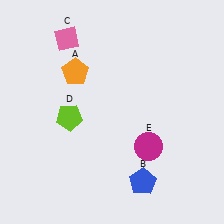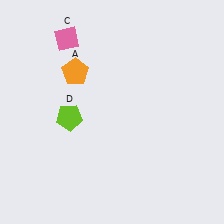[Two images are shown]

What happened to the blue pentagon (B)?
The blue pentagon (B) was removed in Image 2. It was in the bottom-right area of Image 1.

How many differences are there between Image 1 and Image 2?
There are 2 differences between the two images.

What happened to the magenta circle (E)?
The magenta circle (E) was removed in Image 2. It was in the bottom-right area of Image 1.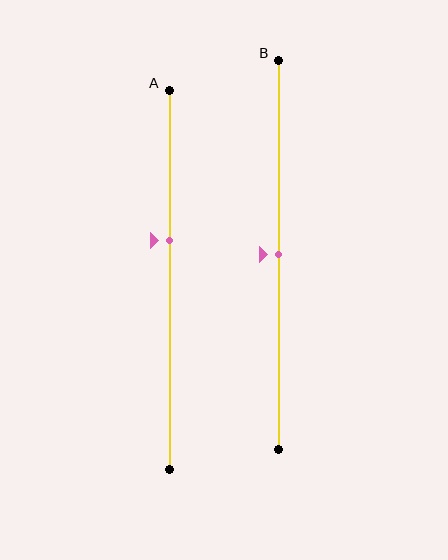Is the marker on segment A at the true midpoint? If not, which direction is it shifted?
No, the marker on segment A is shifted upward by about 10% of the segment length.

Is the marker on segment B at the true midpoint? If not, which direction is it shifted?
Yes, the marker on segment B is at the true midpoint.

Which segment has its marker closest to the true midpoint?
Segment B has its marker closest to the true midpoint.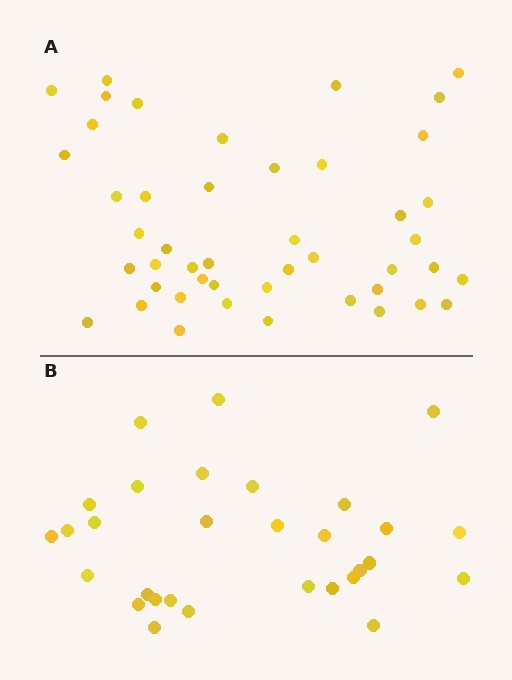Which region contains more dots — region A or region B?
Region A (the top region) has more dots.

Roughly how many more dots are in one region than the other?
Region A has approximately 15 more dots than region B.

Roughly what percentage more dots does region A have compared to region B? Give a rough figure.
About 55% more.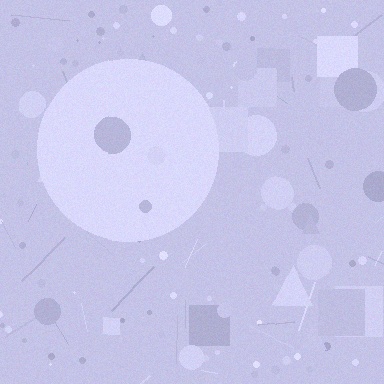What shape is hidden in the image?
A circle is hidden in the image.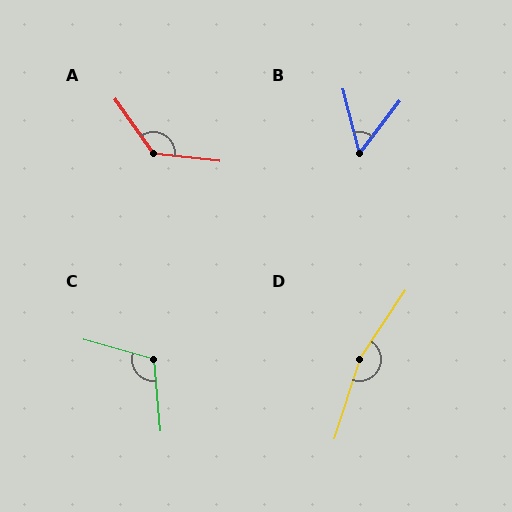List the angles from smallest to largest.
B (52°), C (111°), A (131°), D (164°).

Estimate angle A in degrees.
Approximately 131 degrees.